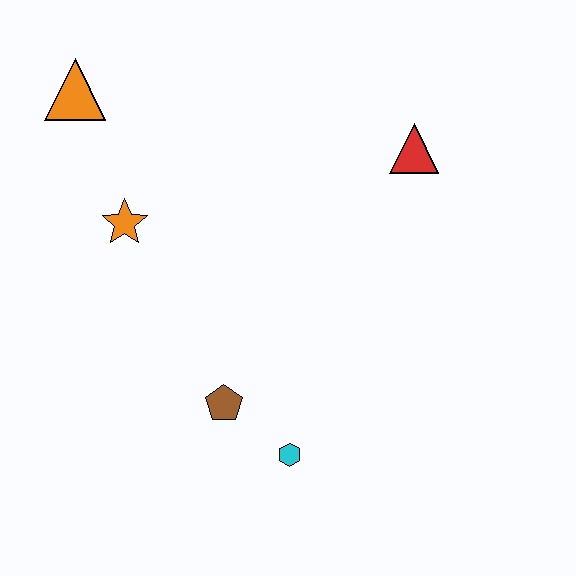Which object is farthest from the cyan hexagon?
The orange triangle is farthest from the cyan hexagon.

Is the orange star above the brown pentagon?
Yes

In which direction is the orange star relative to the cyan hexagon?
The orange star is above the cyan hexagon.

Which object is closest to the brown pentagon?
The cyan hexagon is closest to the brown pentagon.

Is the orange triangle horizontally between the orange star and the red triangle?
No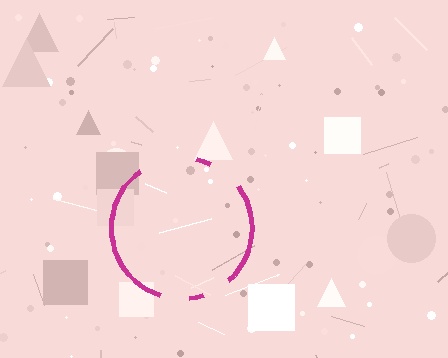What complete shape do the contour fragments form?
The contour fragments form a circle.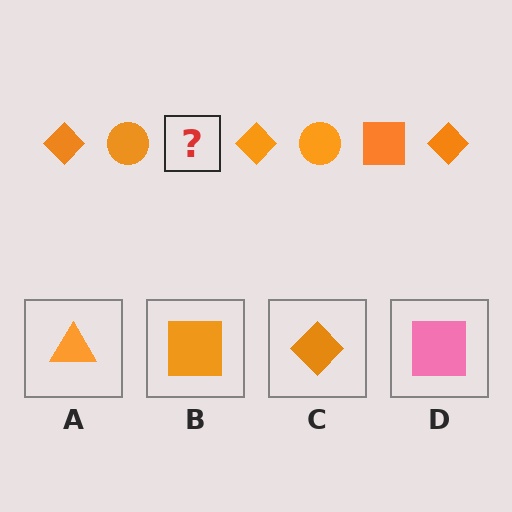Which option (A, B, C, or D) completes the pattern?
B.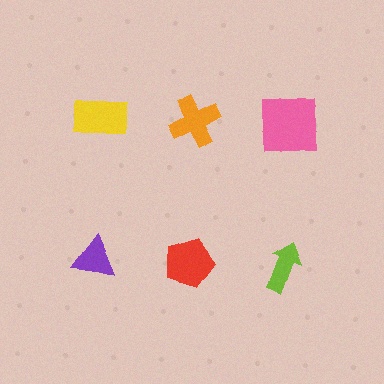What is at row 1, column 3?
A pink square.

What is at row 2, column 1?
A purple triangle.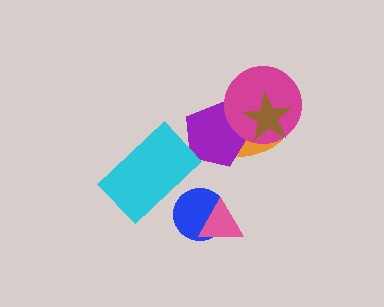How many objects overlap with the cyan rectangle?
0 objects overlap with the cyan rectangle.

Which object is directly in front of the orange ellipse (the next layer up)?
The purple pentagon is directly in front of the orange ellipse.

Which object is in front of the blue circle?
The pink triangle is in front of the blue circle.